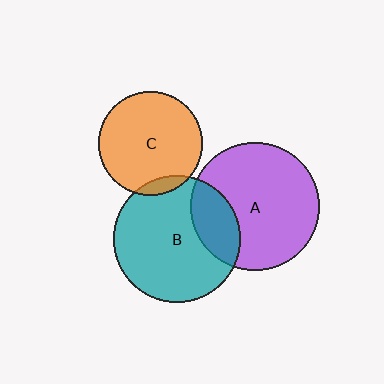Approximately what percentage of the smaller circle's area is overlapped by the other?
Approximately 10%.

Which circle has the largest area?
Circle A (purple).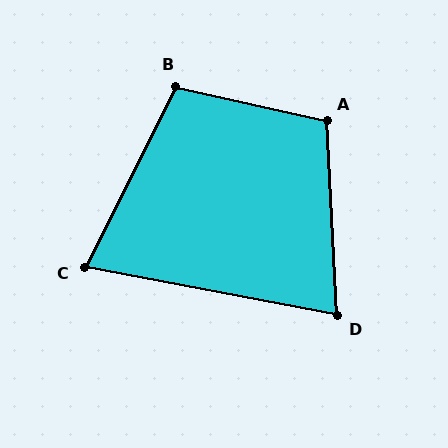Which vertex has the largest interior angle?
A, at approximately 106 degrees.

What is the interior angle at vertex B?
Approximately 104 degrees (obtuse).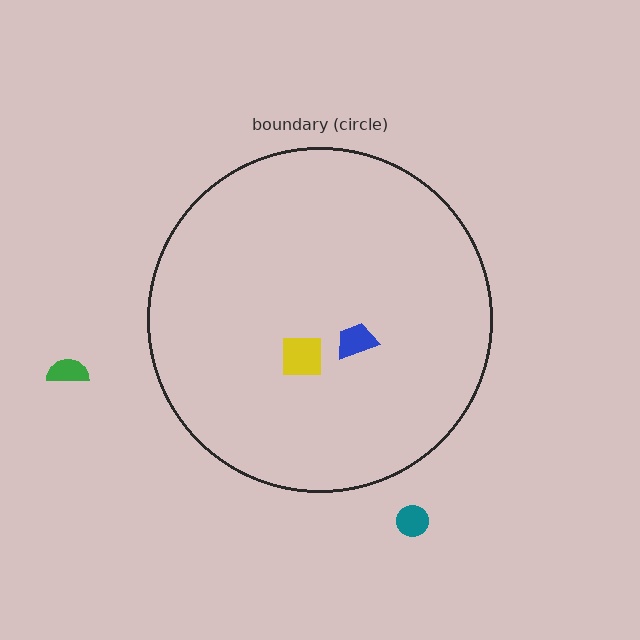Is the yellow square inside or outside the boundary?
Inside.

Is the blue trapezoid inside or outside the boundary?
Inside.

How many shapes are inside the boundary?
2 inside, 2 outside.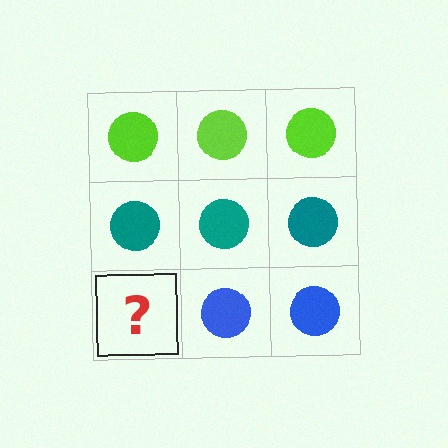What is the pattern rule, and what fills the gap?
The rule is that each row has a consistent color. The gap should be filled with a blue circle.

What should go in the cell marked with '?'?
The missing cell should contain a blue circle.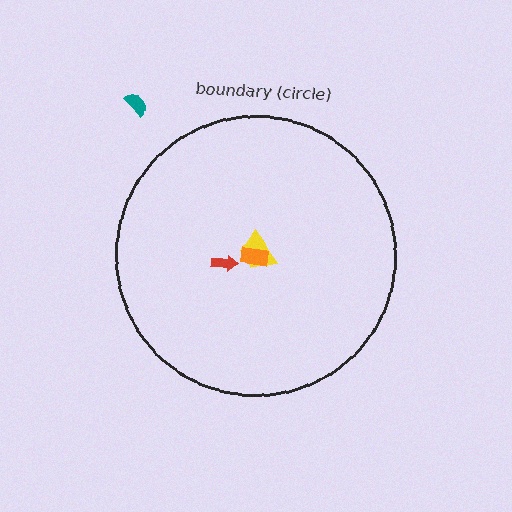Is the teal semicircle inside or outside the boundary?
Outside.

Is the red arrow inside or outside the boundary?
Inside.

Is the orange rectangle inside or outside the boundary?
Inside.